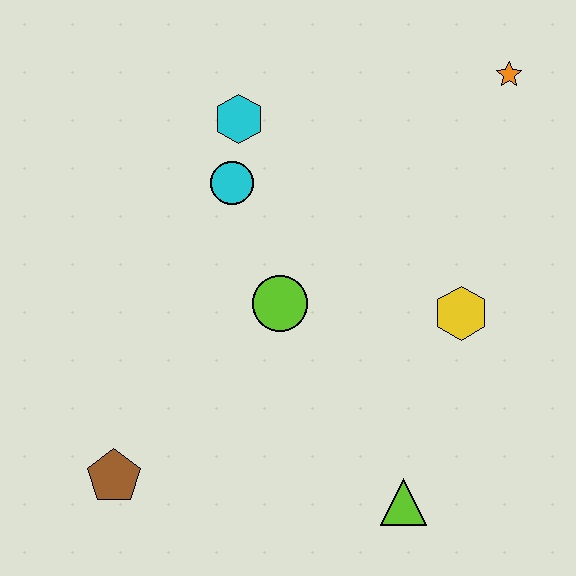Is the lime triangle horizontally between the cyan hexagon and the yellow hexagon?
Yes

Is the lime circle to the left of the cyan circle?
No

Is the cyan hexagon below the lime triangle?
No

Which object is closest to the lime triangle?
The yellow hexagon is closest to the lime triangle.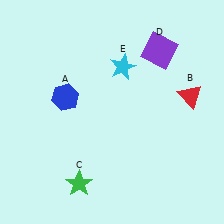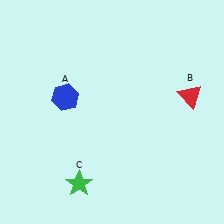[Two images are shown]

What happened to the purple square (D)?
The purple square (D) was removed in Image 2. It was in the top-right area of Image 1.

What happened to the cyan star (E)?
The cyan star (E) was removed in Image 2. It was in the top-right area of Image 1.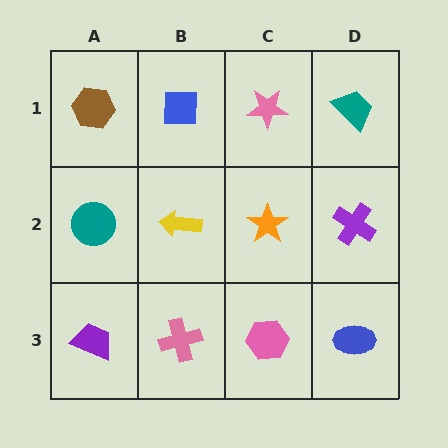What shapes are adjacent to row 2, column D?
A teal trapezoid (row 1, column D), a blue ellipse (row 3, column D), an orange star (row 2, column C).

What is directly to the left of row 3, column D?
A pink hexagon.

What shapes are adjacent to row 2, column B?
A blue square (row 1, column B), a pink cross (row 3, column B), a teal circle (row 2, column A), an orange star (row 2, column C).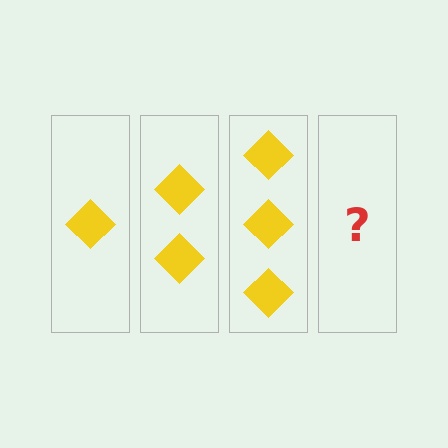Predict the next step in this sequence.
The next step is 4 diamonds.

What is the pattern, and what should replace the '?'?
The pattern is that each step adds one more diamond. The '?' should be 4 diamonds.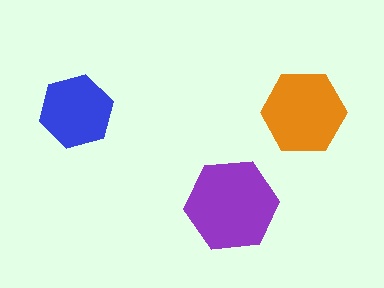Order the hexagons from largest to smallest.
the purple one, the orange one, the blue one.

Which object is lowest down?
The purple hexagon is bottommost.